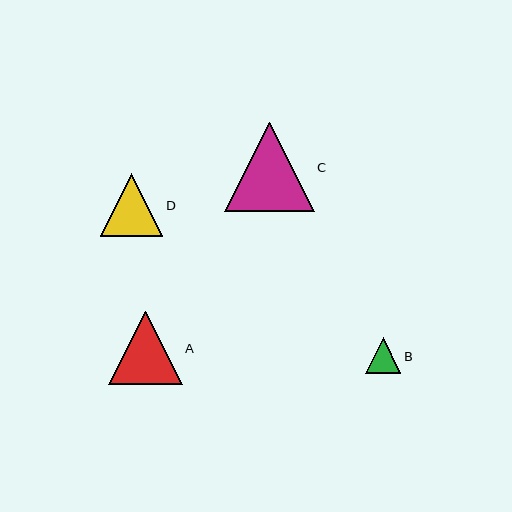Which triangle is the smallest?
Triangle B is the smallest with a size of approximately 36 pixels.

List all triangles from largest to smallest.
From largest to smallest: C, A, D, B.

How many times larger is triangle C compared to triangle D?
Triangle C is approximately 1.4 times the size of triangle D.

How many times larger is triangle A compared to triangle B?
Triangle A is approximately 2.1 times the size of triangle B.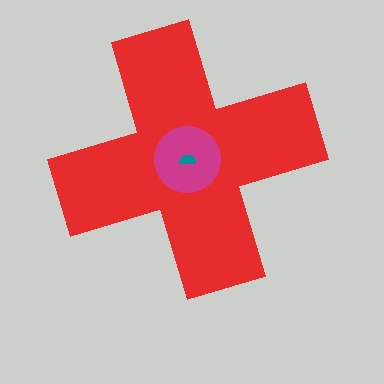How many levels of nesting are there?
3.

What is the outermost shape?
The red cross.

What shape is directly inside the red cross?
The magenta circle.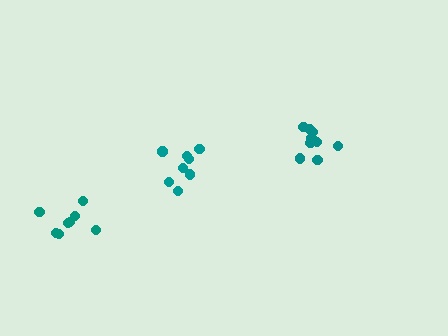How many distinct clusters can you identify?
There are 3 distinct clusters.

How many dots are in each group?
Group 1: 8 dots, Group 2: 9 dots, Group 3: 8 dots (25 total).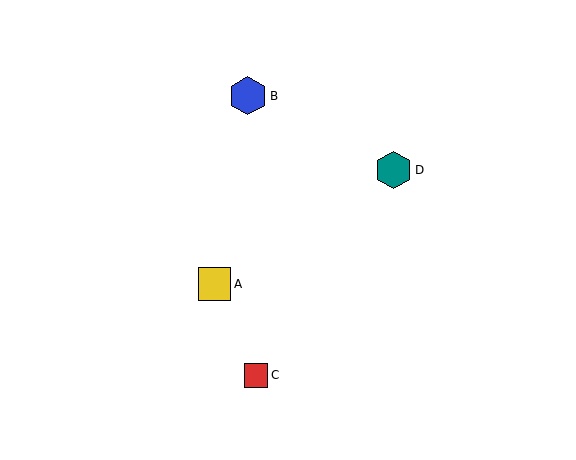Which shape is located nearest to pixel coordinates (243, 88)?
The blue hexagon (labeled B) at (248, 96) is nearest to that location.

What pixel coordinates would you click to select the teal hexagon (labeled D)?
Click at (393, 170) to select the teal hexagon D.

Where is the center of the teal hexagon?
The center of the teal hexagon is at (393, 170).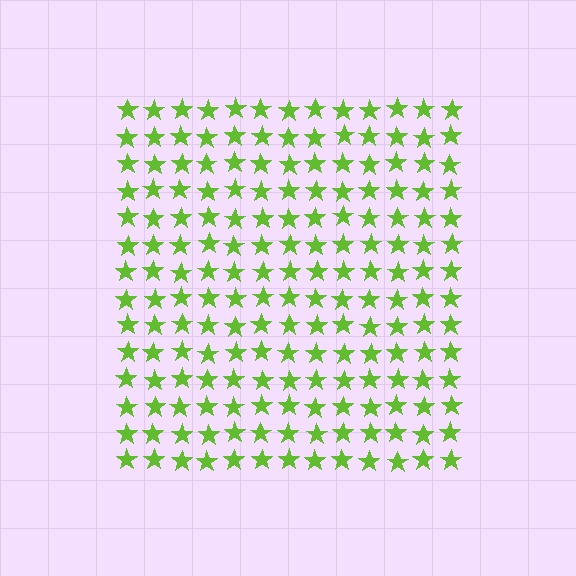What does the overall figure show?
The overall figure shows a square.